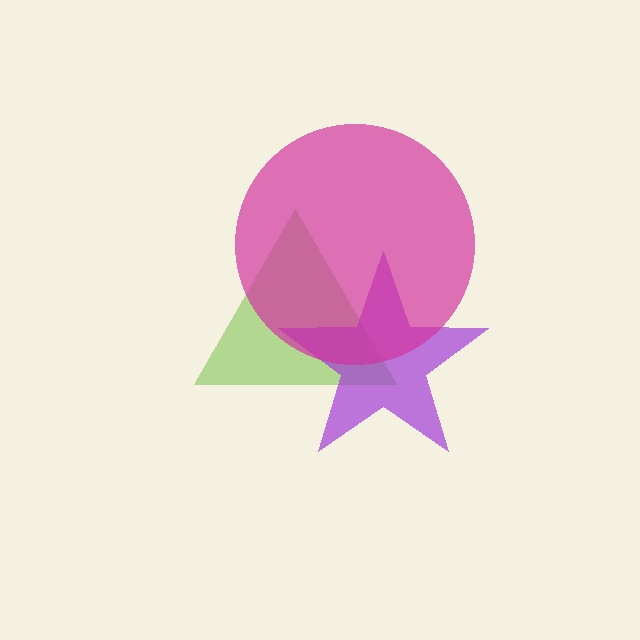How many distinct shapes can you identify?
There are 3 distinct shapes: a lime triangle, a purple star, a magenta circle.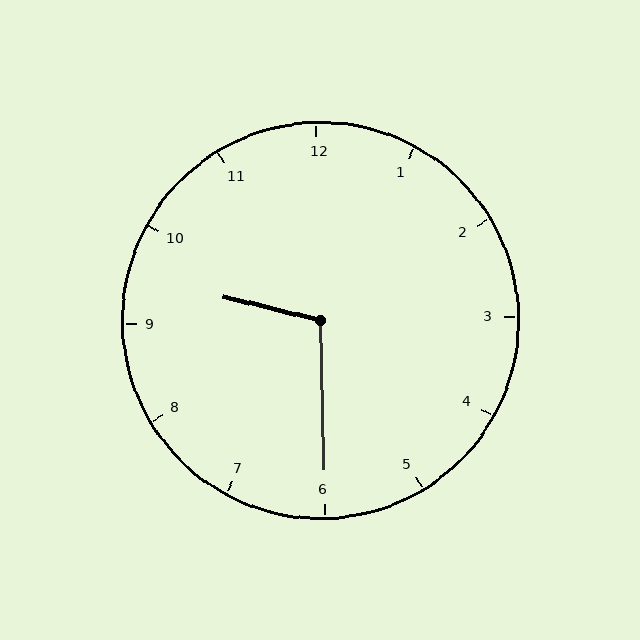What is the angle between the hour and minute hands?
Approximately 105 degrees.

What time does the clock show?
9:30.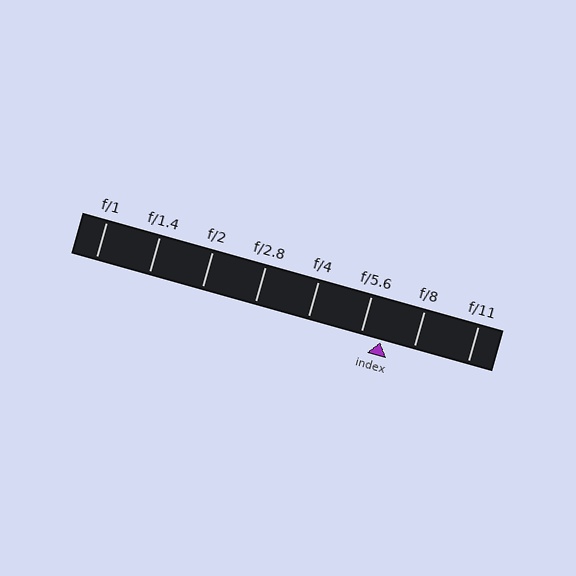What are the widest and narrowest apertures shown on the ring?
The widest aperture shown is f/1 and the narrowest is f/11.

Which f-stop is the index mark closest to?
The index mark is closest to f/5.6.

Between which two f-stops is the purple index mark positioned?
The index mark is between f/5.6 and f/8.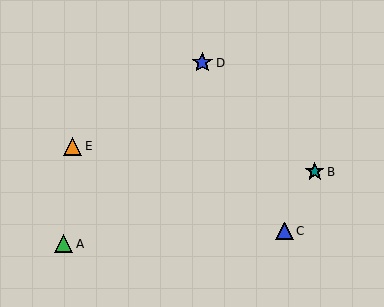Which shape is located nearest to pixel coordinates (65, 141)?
The orange triangle (labeled E) at (73, 146) is nearest to that location.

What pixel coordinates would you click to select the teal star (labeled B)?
Click at (315, 172) to select the teal star B.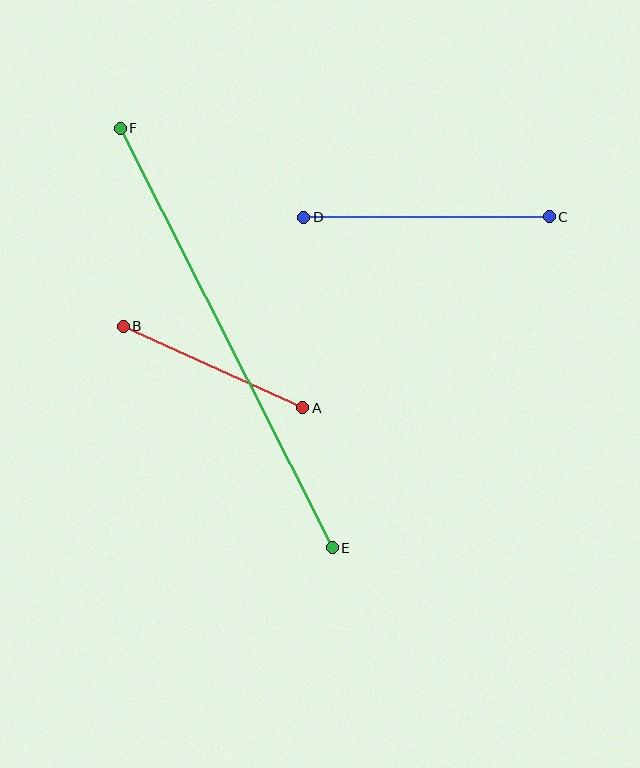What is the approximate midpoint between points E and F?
The midpoint is at approximately (226, 338) pixels.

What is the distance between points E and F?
The distance is approximately 470 pixels.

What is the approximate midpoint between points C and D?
The midpoint is at approximately (427, 217) pixels.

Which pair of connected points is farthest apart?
Points E and F are farthest apart.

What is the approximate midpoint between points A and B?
The midpoint is at approximately (213, 367) pixels.